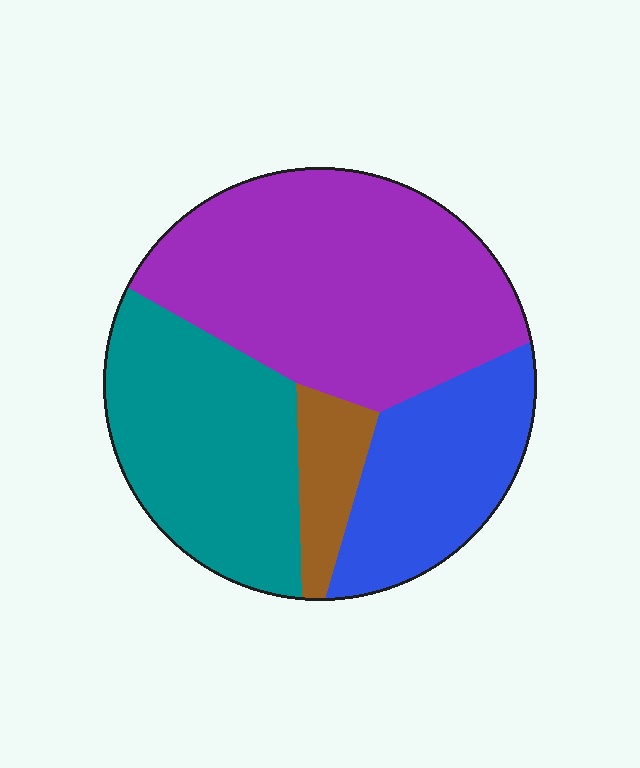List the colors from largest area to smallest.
From largest to smallest: purple, teal, blue, brown.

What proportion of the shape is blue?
Blue takes up about one fifth (1/5) of the shape.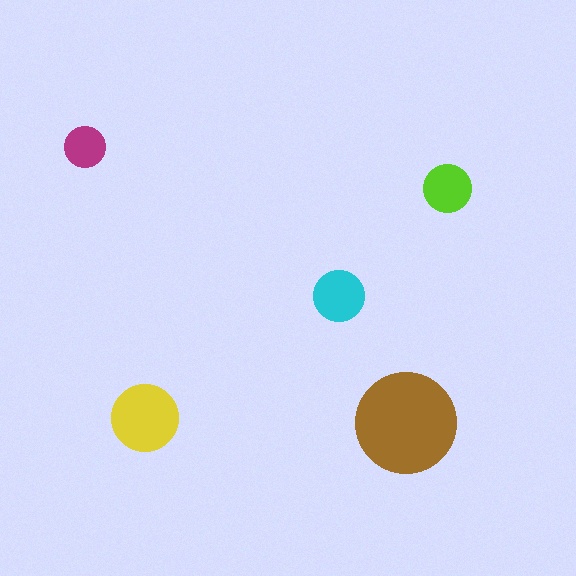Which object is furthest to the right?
The lime circle is rightmost.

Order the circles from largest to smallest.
the brown one, the yellow one, the cyan one, the lime one, the magenta one.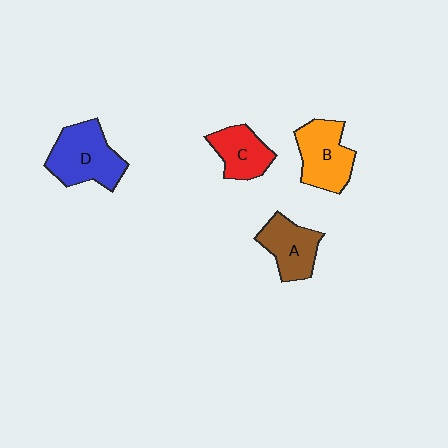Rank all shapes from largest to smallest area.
From largest to smallest: D (blue), B (orange), A (brown), C (red).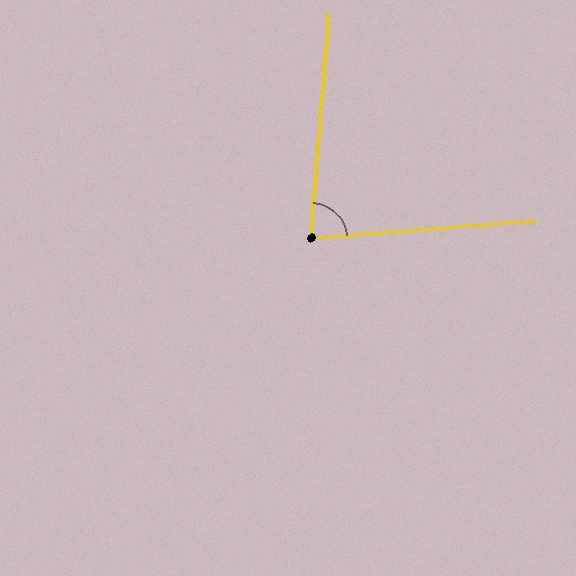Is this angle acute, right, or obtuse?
It is acute.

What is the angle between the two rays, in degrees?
Approximately 81 degrees.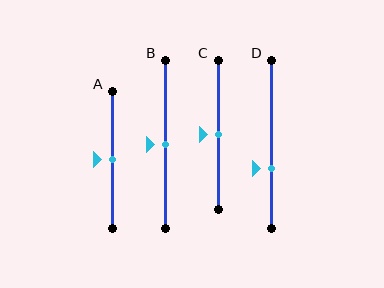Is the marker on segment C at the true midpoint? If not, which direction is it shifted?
Yes, the marker on segment C is at the true midpoint.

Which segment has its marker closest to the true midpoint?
Segment A has its marker closest to the true midpoint.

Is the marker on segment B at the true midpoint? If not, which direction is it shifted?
Yes, the marker on segment B is at the true midpoint.